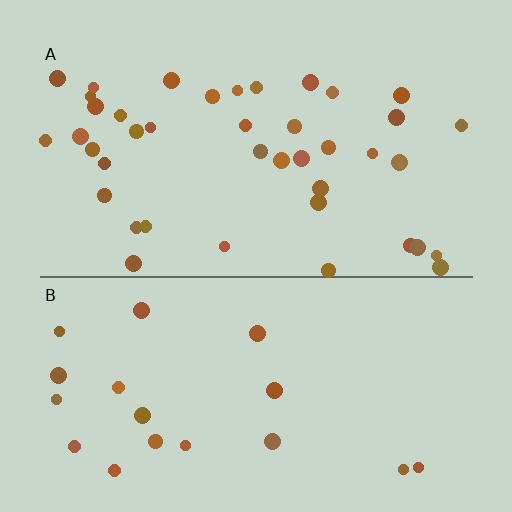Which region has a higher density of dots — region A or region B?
A (the top).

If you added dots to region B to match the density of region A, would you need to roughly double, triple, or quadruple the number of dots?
Approximately double.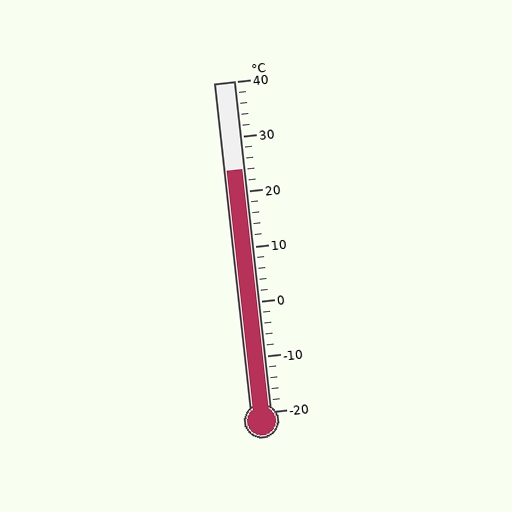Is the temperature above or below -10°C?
The temperature is above -10°C.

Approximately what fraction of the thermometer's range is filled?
The thermometer is filled to approximately 75% of its range.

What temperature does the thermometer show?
The thermometer shows approximately 24°C.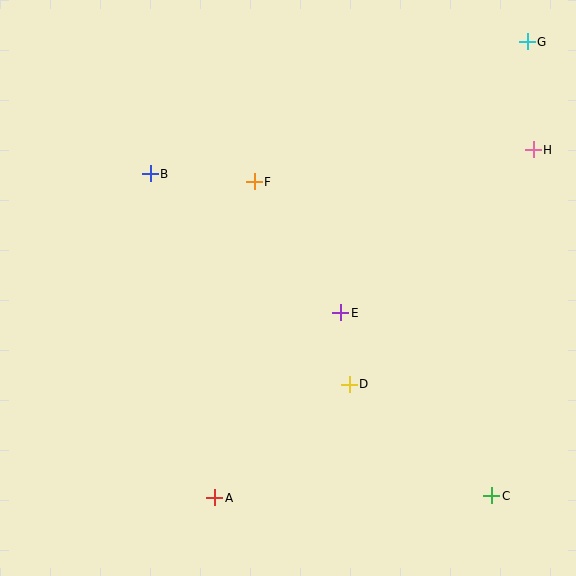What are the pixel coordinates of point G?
Point G is at (527, 42).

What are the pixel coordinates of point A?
Point A is at (215, 498).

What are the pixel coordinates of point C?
Point C is at (492, 496).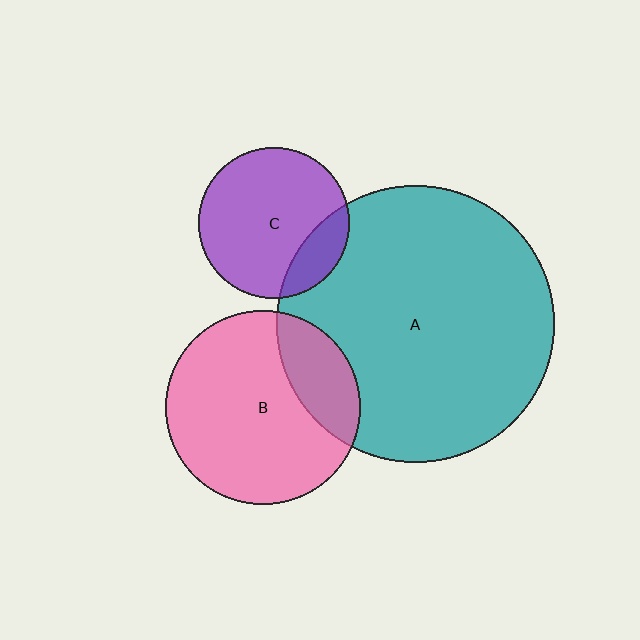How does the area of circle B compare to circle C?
Approximately 1.7 times.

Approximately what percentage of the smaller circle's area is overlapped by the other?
Approximately 20%.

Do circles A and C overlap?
Yes.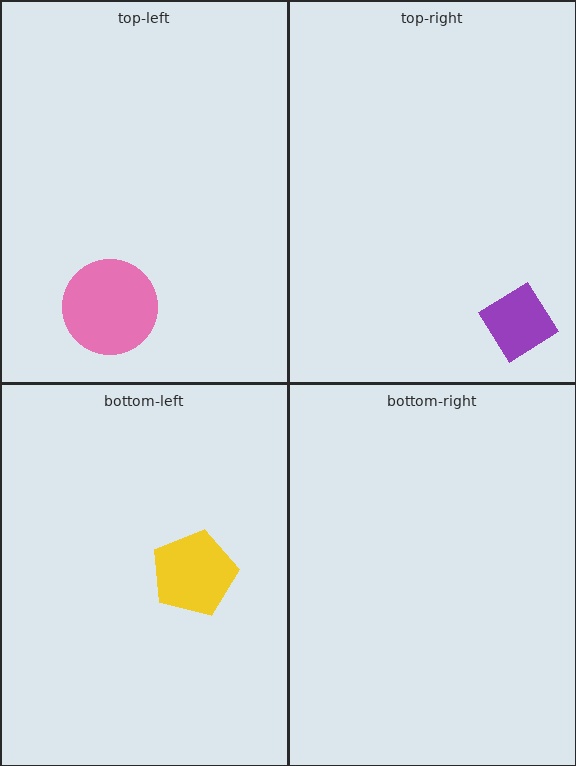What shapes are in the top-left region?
The pink circle.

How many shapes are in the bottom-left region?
1.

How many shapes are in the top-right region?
1.